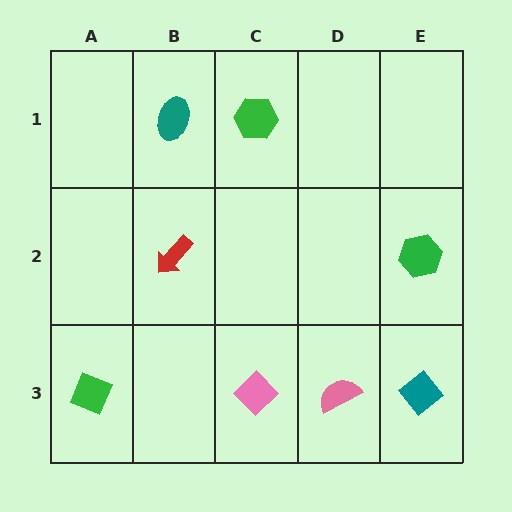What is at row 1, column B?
A teal ellipse.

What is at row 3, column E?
A teal diamond.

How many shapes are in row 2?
2 shapes.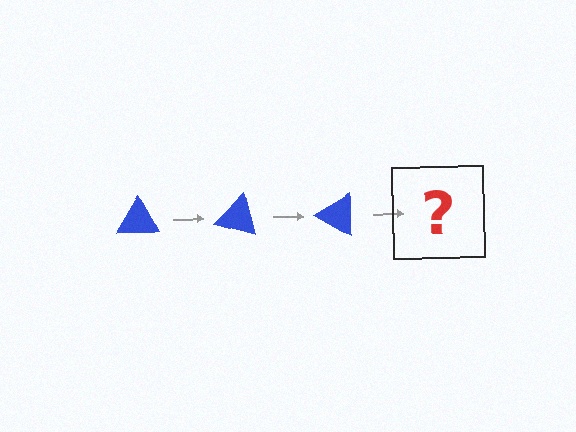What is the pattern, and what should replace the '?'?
The pattern is that the triangle rotates 15 degrees each step. The '?' should be a blue triangle rotated 45 degrees.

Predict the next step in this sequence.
The next step is a blue triangle rotated 45 degrees.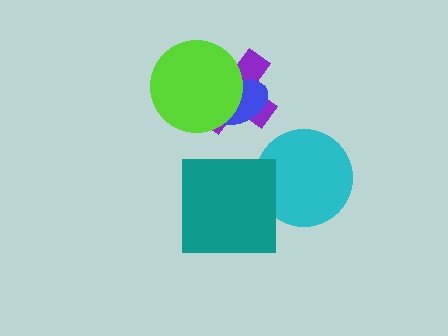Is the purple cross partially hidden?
Yes, it is partially covered by another shape.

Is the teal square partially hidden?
No, no other shape covers it.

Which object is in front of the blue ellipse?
The lime circle is in front of the blue ellipse.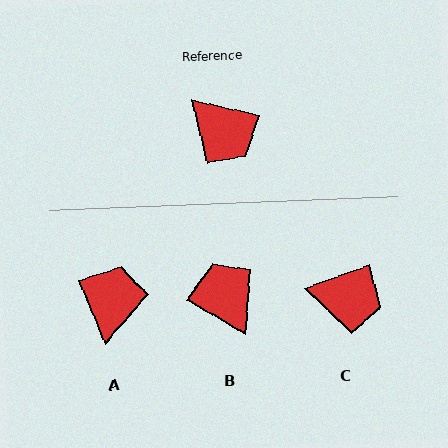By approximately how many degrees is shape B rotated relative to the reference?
Approximately 162 degrees counter-clockwise.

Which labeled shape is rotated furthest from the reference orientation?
B, about 162 degrees away.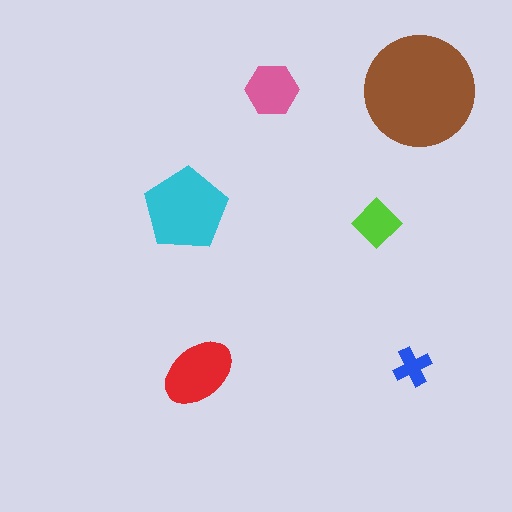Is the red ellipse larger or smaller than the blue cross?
Larger.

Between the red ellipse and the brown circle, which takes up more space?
The brown circle.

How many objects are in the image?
There are 6 objects in the image.